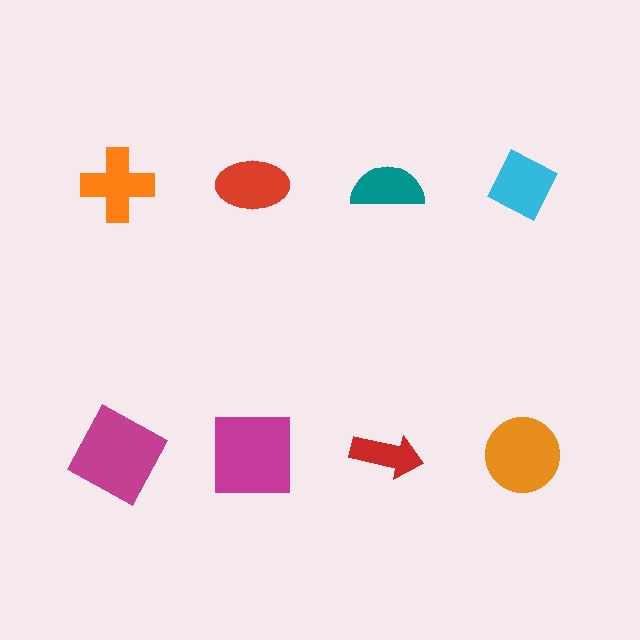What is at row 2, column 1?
A magenta square.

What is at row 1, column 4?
A cyan diamond.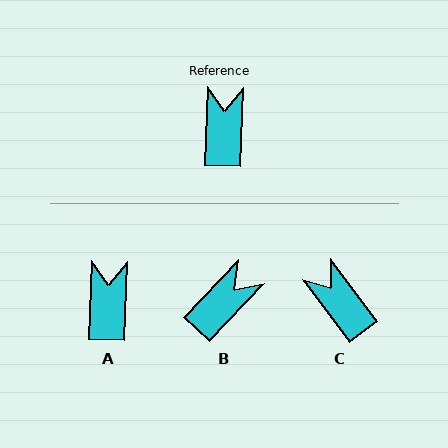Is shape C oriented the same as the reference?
No, it is off by about 38 degrees.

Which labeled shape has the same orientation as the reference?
A.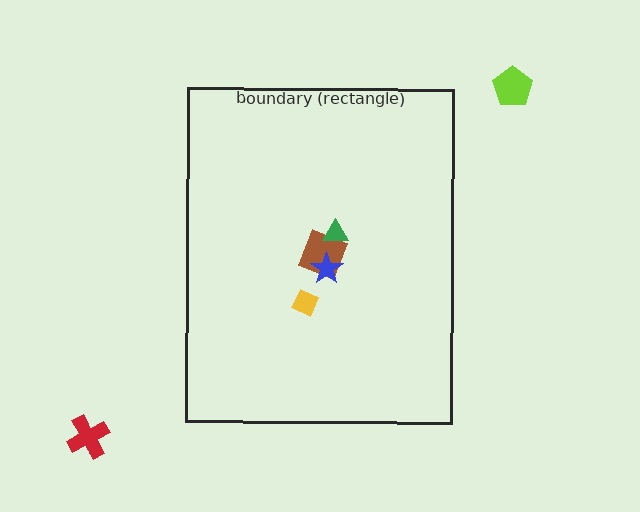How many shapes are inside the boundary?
4 inside, 2 outside.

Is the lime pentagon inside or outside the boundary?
Outside.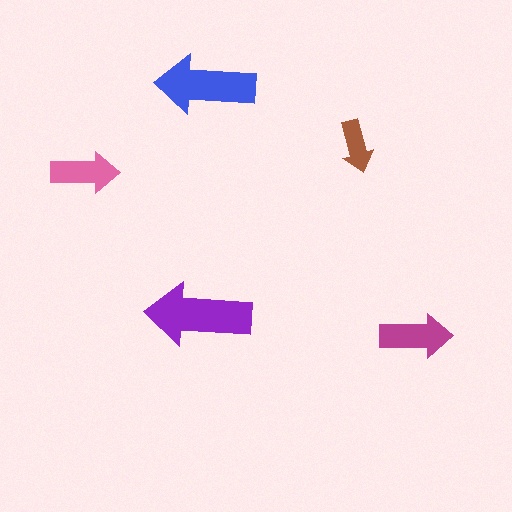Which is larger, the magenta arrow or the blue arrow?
The blue one.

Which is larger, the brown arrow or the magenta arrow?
The magenta one.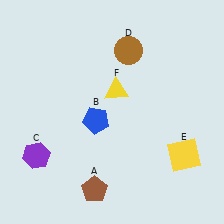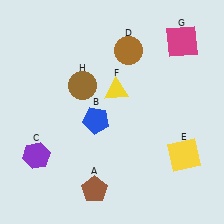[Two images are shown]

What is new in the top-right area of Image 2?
A magenta square (G) was added in the top-right area of Image 2.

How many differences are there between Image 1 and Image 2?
There are 2 differences between the two images.